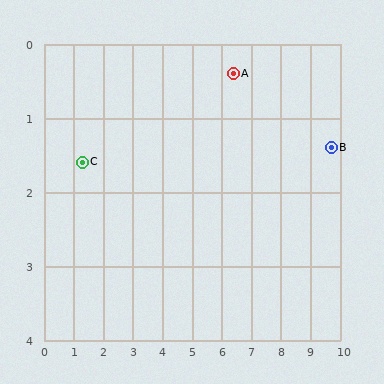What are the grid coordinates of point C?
Point C is at approximately (1.3, 1.6).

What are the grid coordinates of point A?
Point A is at approximately (6.4, 0.4).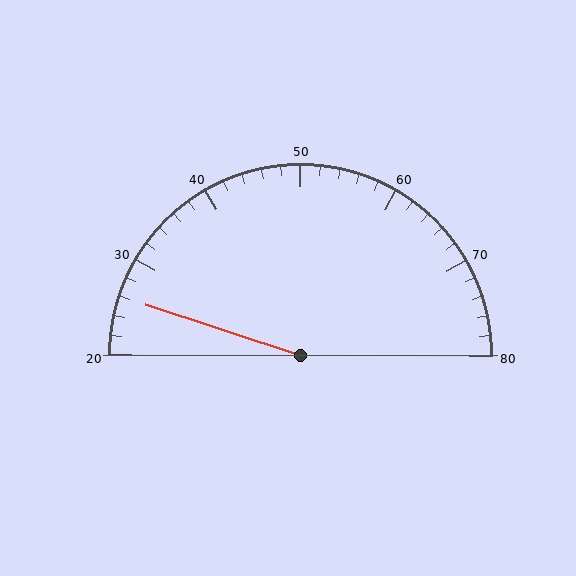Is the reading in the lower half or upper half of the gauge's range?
The reading is in the lower half of the range (20 to 80).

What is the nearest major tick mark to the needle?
The nearest major tick mark is 30.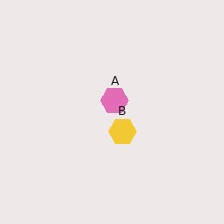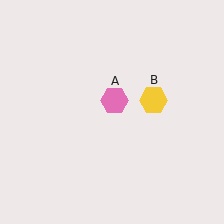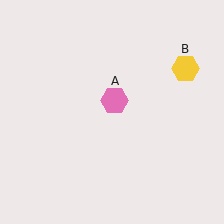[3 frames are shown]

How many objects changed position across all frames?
1 object changed position: yellow hexagon (object B).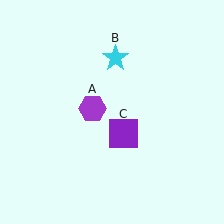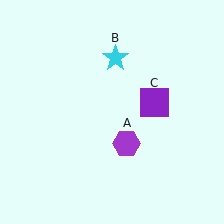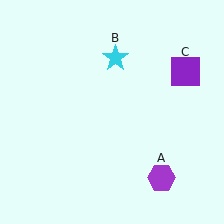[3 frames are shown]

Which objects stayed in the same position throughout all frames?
Cyan star (object B) remained stationary.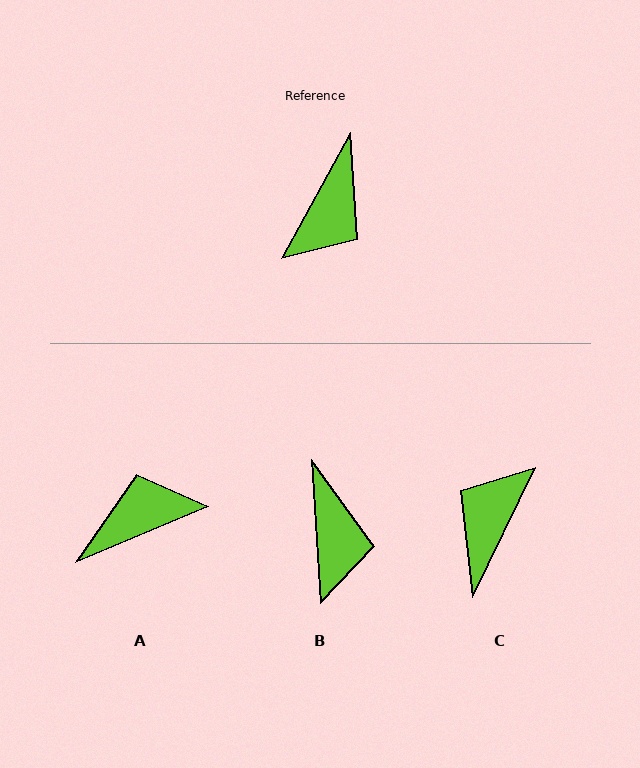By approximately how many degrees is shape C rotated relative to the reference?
Approximately 177 degrees clockwise.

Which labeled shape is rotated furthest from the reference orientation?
C, about 177 degrees away.